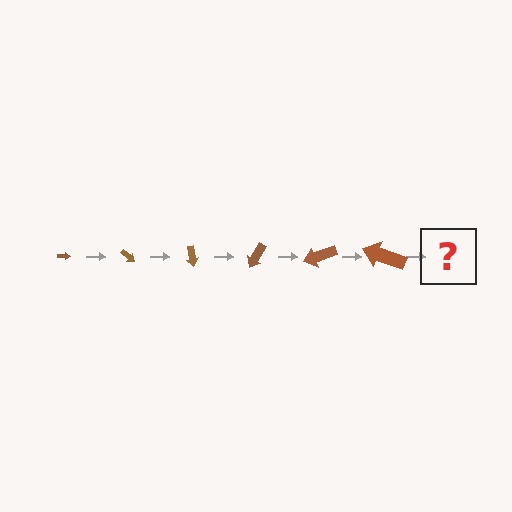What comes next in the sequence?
The next element should be an arrow, larger than the previous one and rotated 240 degrees from the start.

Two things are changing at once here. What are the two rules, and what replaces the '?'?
The two rules are that the arrow grows larger each step and it rotates 40 degrees each step. The '?' should be an arrow, larger than the previous one and rotated 240 degrees from the start.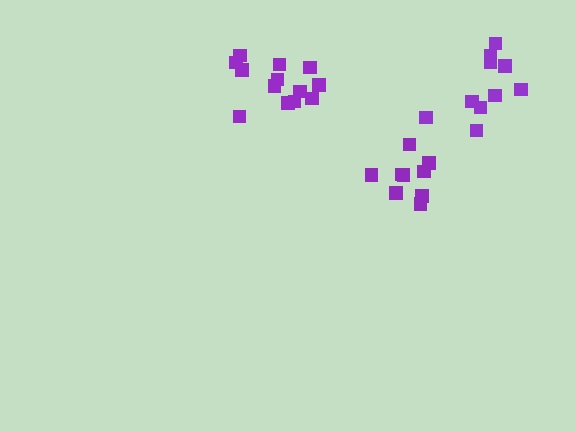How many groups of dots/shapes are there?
There are 3 groups.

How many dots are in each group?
Group 1: 9 dots, Group 2: 13 dots, Group 3: 10 dots (32 total).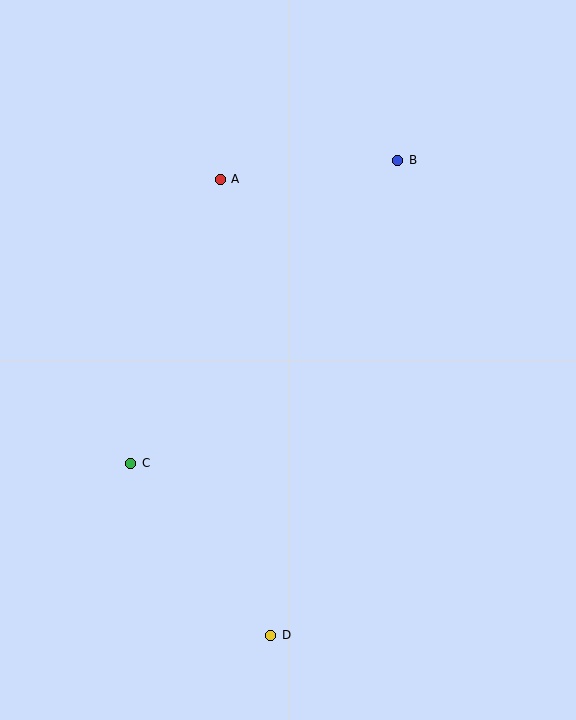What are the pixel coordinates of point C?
Point C is at (131, 463).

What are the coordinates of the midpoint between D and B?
The midpoint between D and B is at (334, 398).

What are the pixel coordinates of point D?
Point D is at (271, 635).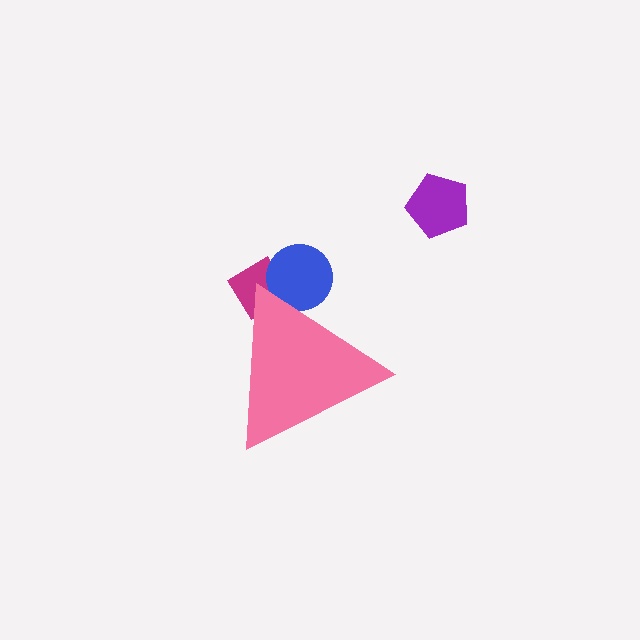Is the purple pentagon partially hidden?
No, the purple pentagon is fully visible.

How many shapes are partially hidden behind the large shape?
3 shapes are partially hidden.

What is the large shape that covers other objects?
A pink triangle.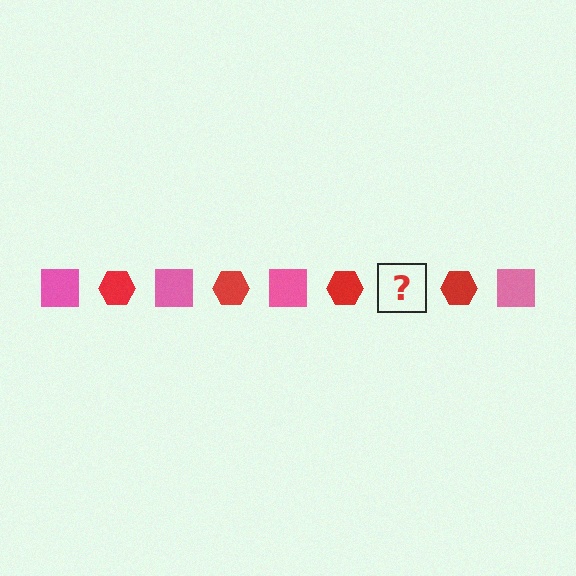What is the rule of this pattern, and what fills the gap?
The rule is that the pattern alternates between pink square and red hexagon. The gap should be filled with a pink square.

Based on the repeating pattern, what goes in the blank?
The blank should be a pink square.